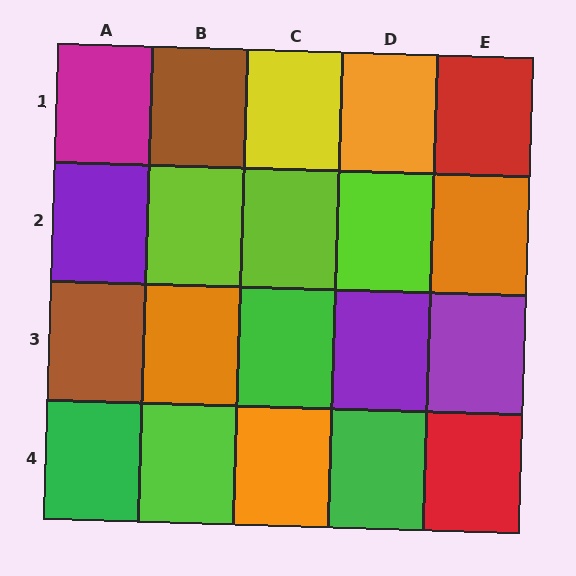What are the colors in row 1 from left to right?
Magenta, brown, yellow, orange, red.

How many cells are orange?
4 cells are orange.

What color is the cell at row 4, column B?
Lime.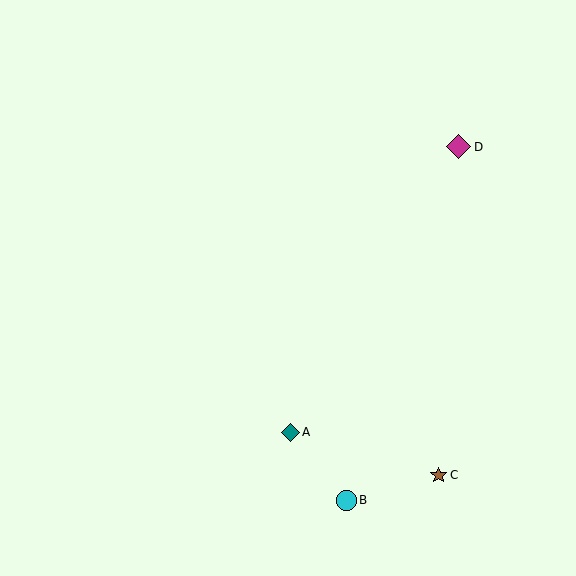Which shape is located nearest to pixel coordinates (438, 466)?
The brown star (labeled C) at (439, 475) is nearest to that location.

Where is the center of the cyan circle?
The center of the cyan circle is at (346, 500).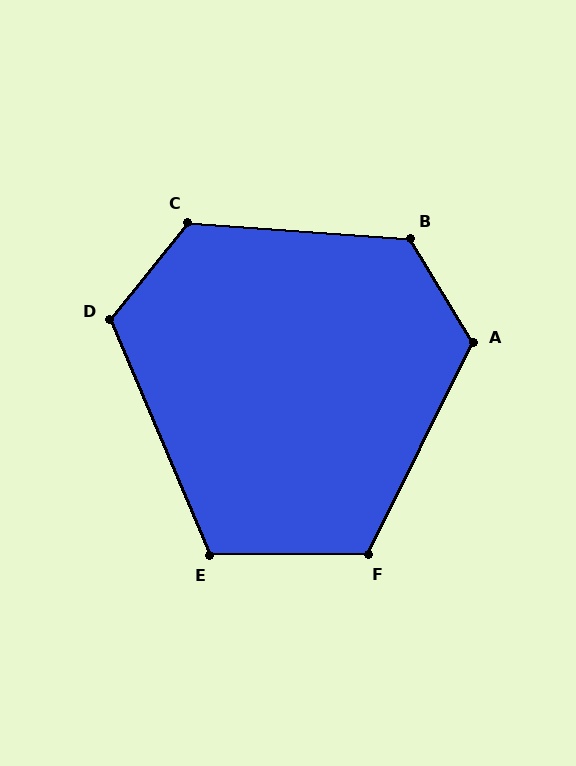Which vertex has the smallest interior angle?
E, at approximately 113 degrees.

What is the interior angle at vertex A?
Approximately 123 degrees (obtuse).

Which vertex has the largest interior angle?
B, at approximately 125 degrees.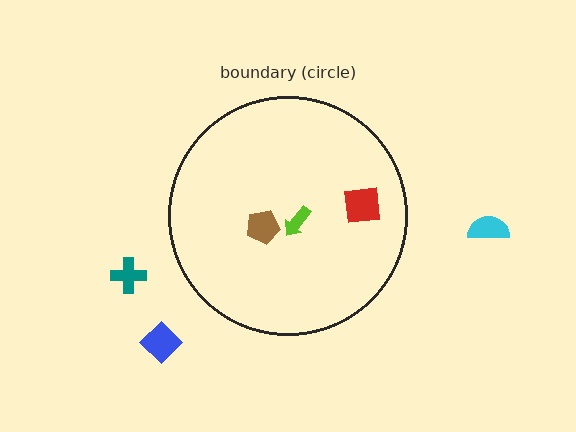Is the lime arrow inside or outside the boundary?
Inside.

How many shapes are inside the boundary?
3 inside, 3 outside.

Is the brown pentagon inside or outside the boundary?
Inside.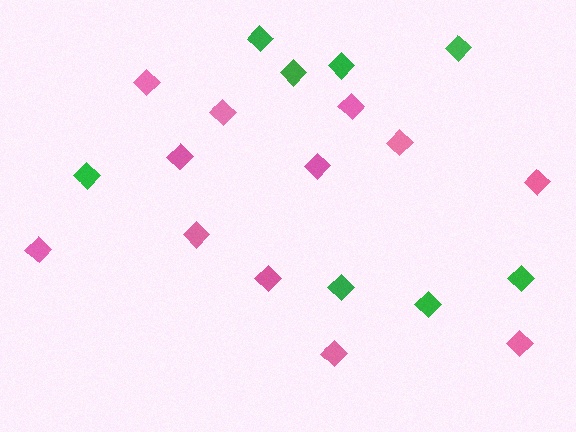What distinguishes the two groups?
There are 2 groups: one group of green diamonds (8) and one group of pink diamonds (12).